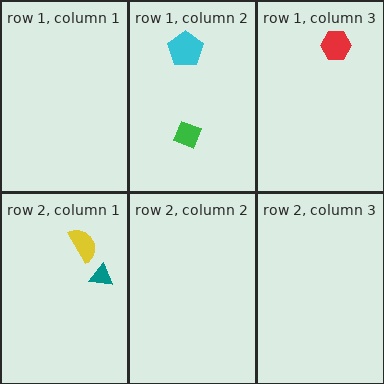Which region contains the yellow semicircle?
The row 2, column 1 region.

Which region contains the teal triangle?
The row 2, column 1 region.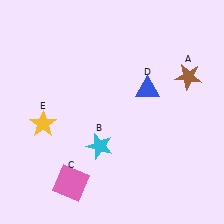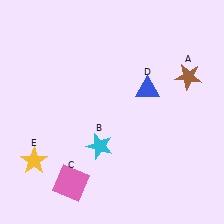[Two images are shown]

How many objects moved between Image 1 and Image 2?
1 object moved between the two images.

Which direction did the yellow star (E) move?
The yellow star (E) moved down.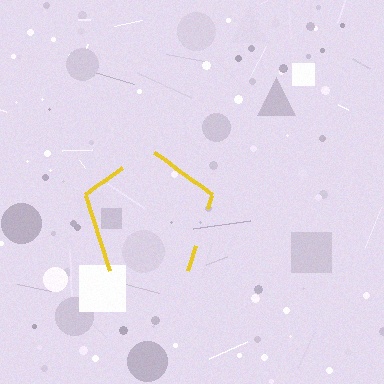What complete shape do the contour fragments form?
The contour fragments form a pentagon.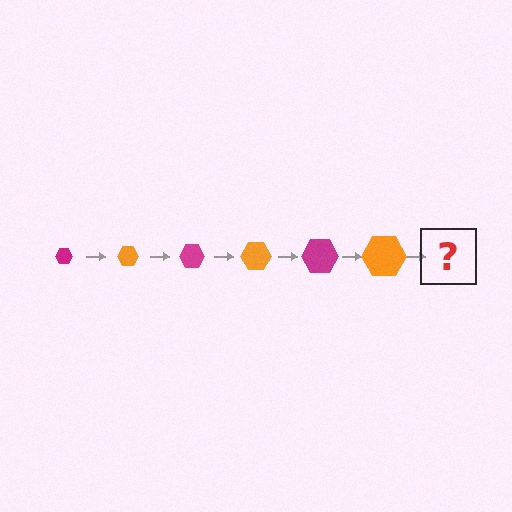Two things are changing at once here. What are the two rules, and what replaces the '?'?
The two rules are that the hexagon grows larger each step and the color cycles through magenta and orange. The '?' should be a magenta hexagon, larger than the previous one.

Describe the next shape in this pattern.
It should be a magenta hexagon, larger than the previous one.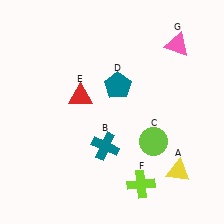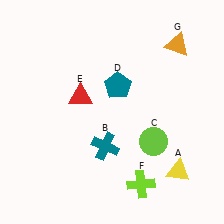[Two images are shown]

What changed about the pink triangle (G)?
In Image 1, G is pink. In Image 2, it changed to orange.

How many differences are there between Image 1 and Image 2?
There is 1 difference between the two images.